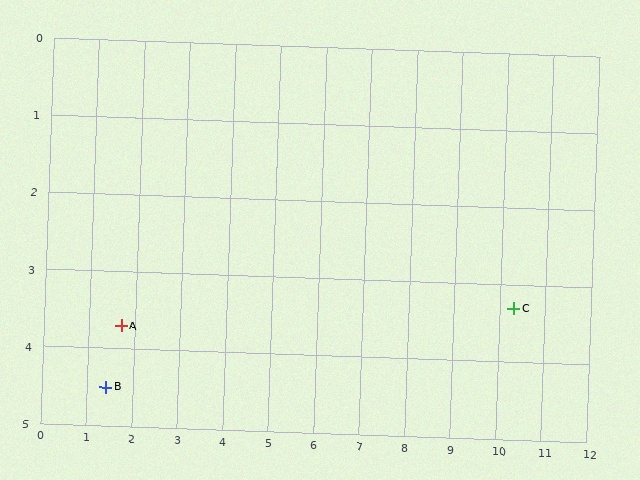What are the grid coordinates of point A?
Point A is at approximately (1.7, 3.7).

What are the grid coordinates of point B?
Point B is at approximately (1.4, 4.5).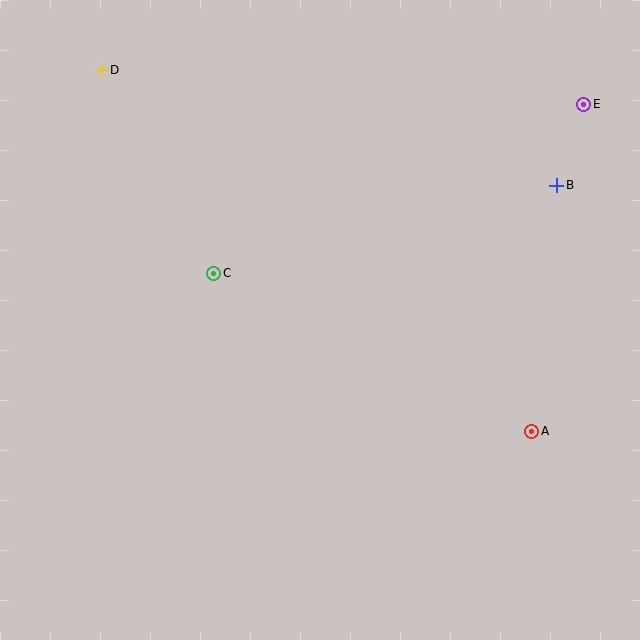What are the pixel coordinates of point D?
Point D is at (101, 70).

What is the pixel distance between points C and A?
The distance between C and A is 355 pixels.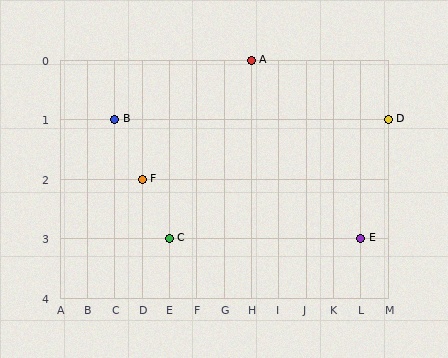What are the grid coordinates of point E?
Point E is at grid coordinates (L, 3).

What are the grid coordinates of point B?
Point B is at grid coordinates (C, 1).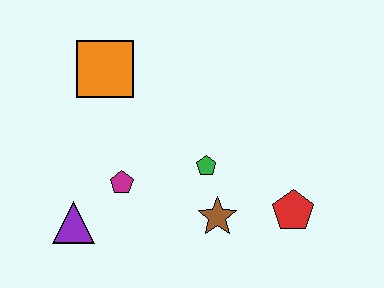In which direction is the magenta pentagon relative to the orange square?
The magenta pentagon is below the orange square.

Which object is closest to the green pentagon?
The brown star is closest to the green pentagon.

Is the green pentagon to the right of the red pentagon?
No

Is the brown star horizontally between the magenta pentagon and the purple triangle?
No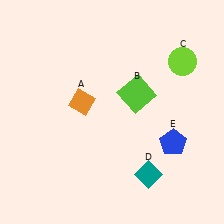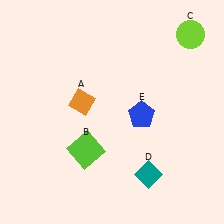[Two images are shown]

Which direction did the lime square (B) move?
The lime square (B) moved down.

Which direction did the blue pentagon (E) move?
The blue pentagon (E) moved left.